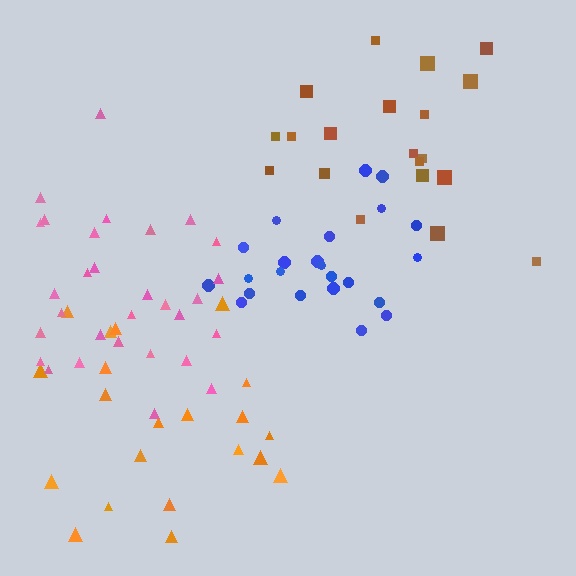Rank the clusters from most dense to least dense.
blue, pink, orange, brown.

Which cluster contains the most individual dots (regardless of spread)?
Pink (30).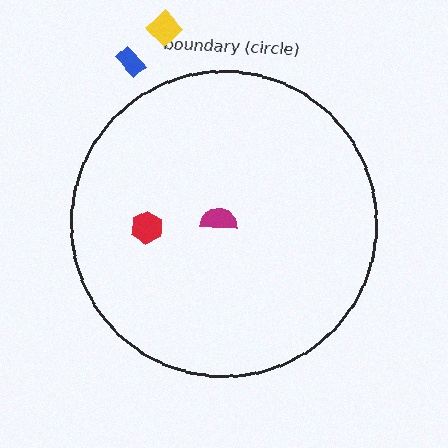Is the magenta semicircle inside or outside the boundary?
Inside.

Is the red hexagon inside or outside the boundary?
Inside.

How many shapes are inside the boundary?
2 inside, 2 outside.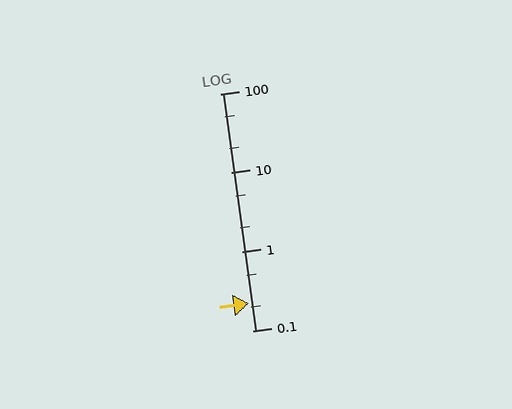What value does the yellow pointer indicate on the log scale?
The pointer indicates approximately 0.22.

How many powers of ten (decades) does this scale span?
The scale spans 3 decades, from 0.1 to 100.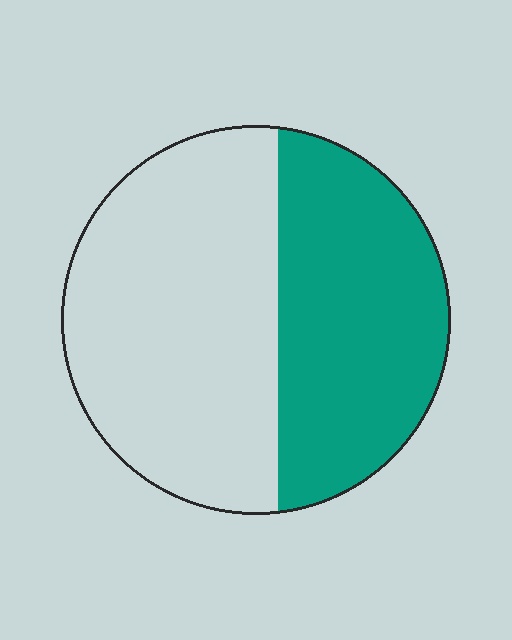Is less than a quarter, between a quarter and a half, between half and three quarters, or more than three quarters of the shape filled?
Between a quarter and a half.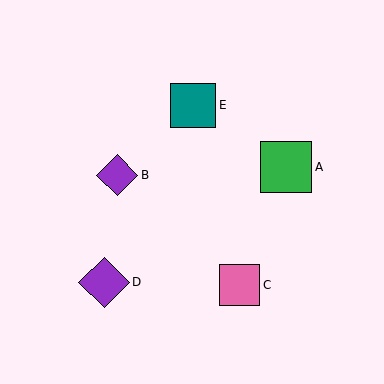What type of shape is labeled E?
Shape E is a teal square.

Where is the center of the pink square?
The center of the pink square is at (239, 285).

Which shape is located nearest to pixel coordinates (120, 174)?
The purple diamond (labeled B) at (117, 175) is nearest to that location.